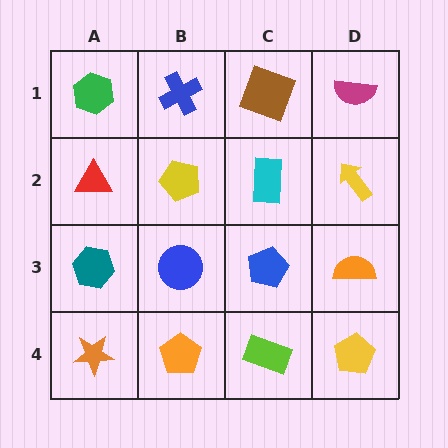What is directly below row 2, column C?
A blue pentagon.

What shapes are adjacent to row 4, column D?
An orange semicircle (row 3, column D), a lime rectangle (row 4, column C).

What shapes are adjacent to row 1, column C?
A cyan rectangle (row 2, column C), a blue cross (row 1, column B), a magenta semicircle (row 1, column D).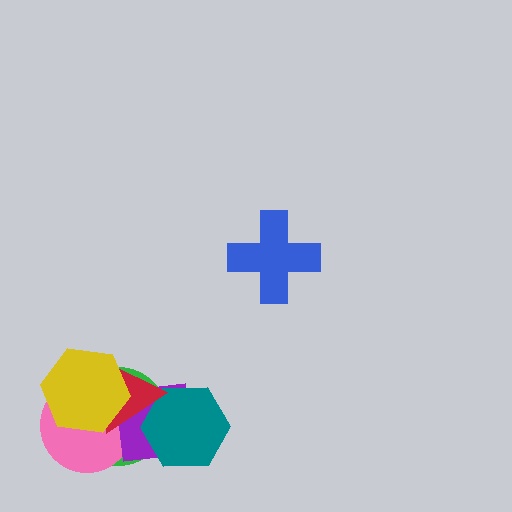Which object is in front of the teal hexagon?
The red triangle is in front of the teal hexagon.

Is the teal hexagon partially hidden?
Yes, it is partially covered by another shape.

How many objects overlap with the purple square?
5 objects overlap with the purple square.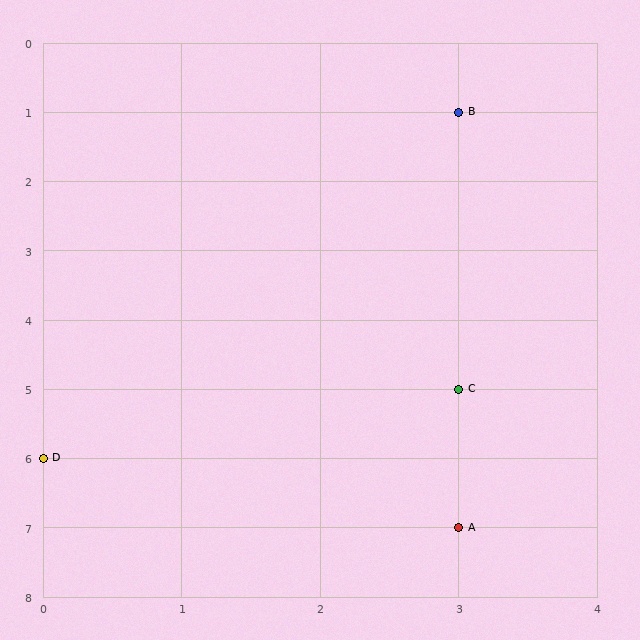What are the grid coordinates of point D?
Point D is at grid coordinates (0, 6).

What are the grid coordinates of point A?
Point A is at grid coordinates (3, 7).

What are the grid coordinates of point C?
Point C is at grid coordinates (3, 5).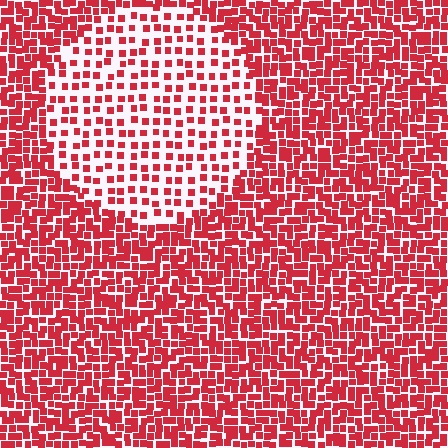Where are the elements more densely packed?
The elements are more densely packed outside the circle boundary.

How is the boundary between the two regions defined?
The boundary is defined by a change in element density (approximately 2.2x ratio). All elements are the same color, size, and shape.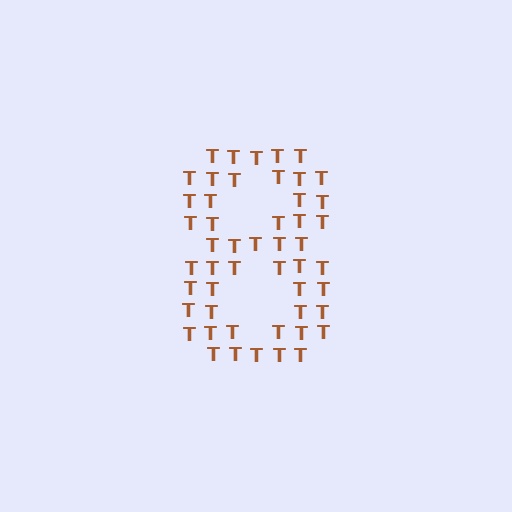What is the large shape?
The large shape is the digit 8.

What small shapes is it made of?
It is made of small letter T's.